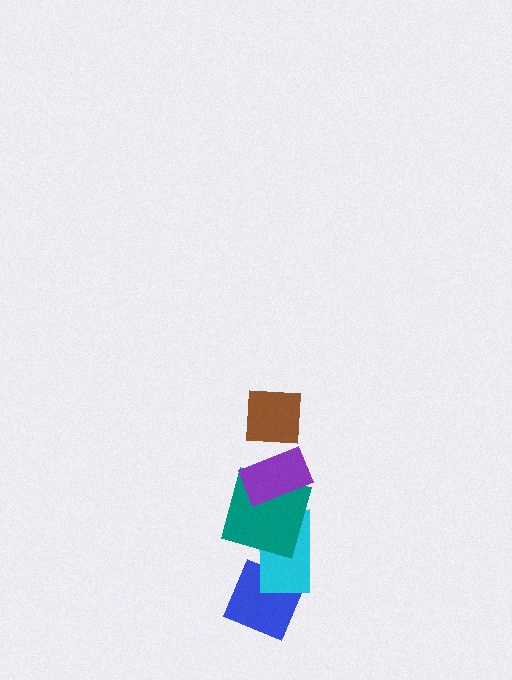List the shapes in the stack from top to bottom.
From top to bottom: the brown square, the purple rectangle, the teal square, the cyan rectangle, the blue diamond.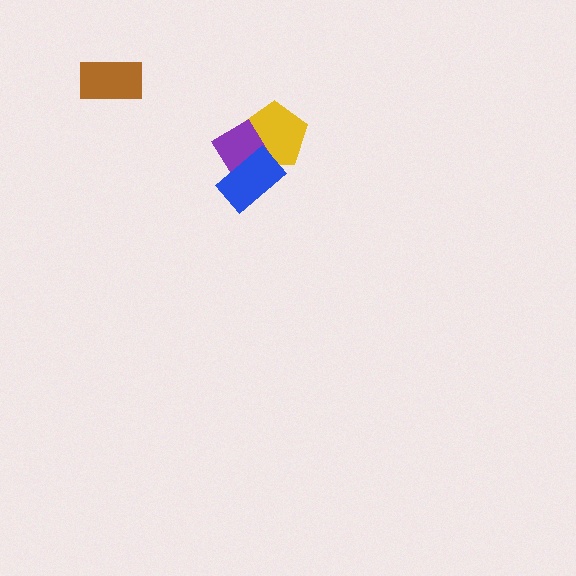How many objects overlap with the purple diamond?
2 objects overlap with the purple diamond.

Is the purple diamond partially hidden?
Yes, it is partially covered by another shape.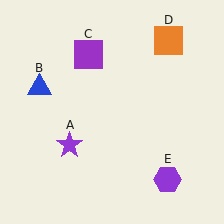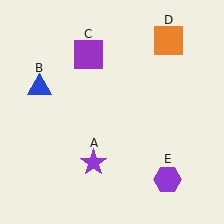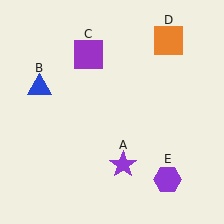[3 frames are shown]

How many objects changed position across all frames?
1 object changed position: purple star (object A).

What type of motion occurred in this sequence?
The purple star (object A) rotated counterclockwise around the center of the scene.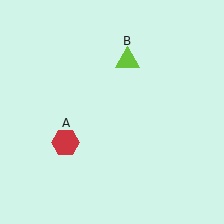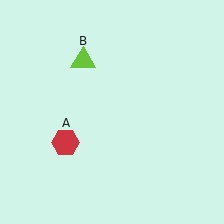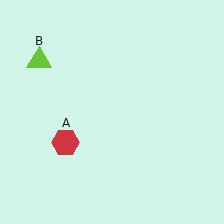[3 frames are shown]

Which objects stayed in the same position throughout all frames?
Red hexagon (object A) remained stationary.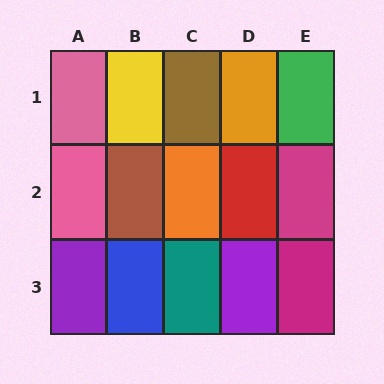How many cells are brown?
2 cells are brown.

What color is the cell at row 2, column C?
Orange.